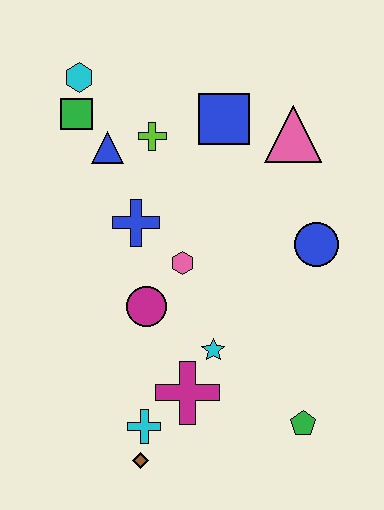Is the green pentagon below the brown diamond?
No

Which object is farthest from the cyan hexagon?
The green pentagon is farthest from the cyan hexagon.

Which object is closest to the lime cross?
The blue triangle is closest to the lime cross.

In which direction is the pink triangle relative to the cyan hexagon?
The pink triangle is to the right of the cyan hexagon.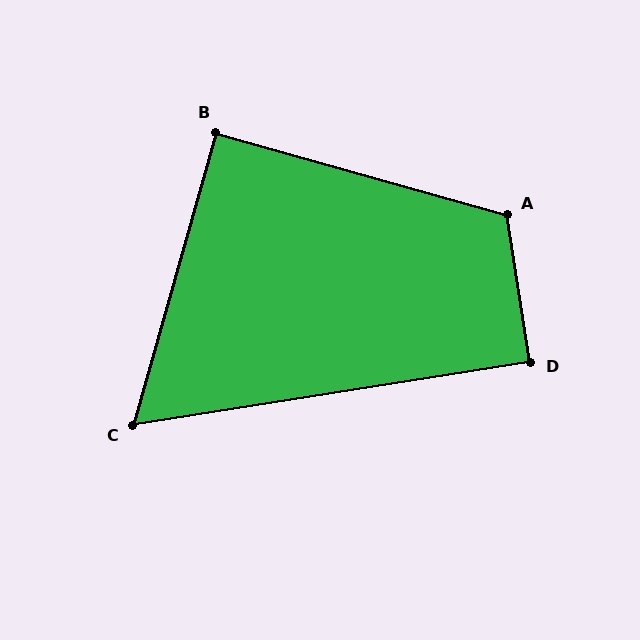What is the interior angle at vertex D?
Approximately 90 degrees (approximately right).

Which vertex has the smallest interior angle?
C, at approximately 65 degrees.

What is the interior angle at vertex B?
Approximately 90 degrees (approximately right).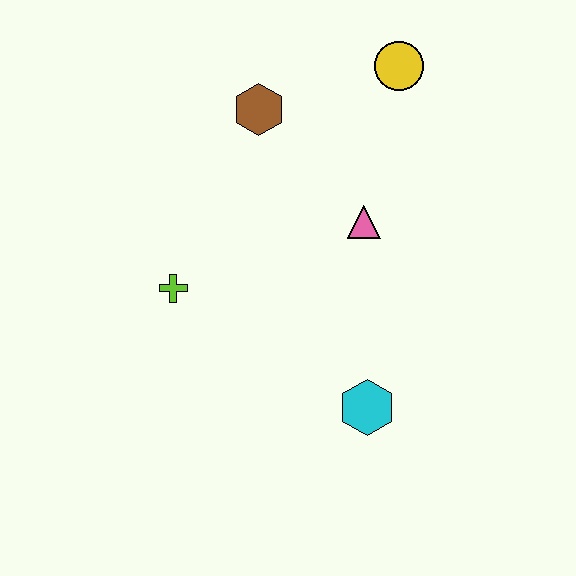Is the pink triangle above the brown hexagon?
No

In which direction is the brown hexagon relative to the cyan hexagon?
The brown hexagon is above the cyan hexagon.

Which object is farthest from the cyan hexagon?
The yellow circle is farthest from the cyan hexagon.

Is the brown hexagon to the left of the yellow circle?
Yes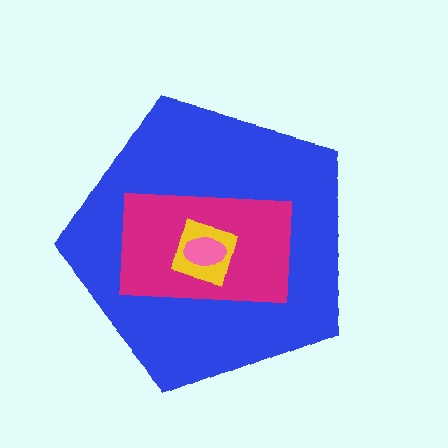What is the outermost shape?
The blue pentagon.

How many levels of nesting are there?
4.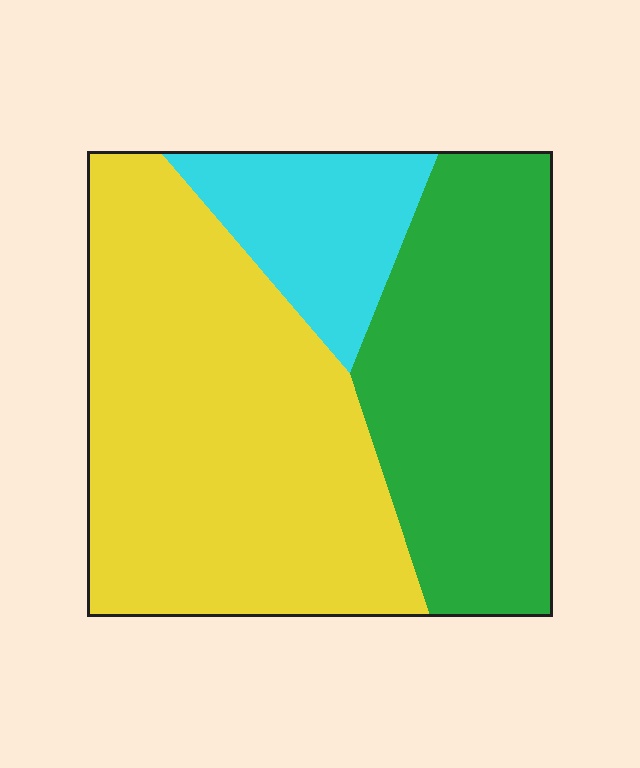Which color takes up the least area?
Cyan, at roughly 15%.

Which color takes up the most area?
Yellow, at roughly 50%.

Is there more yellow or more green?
Yellow.